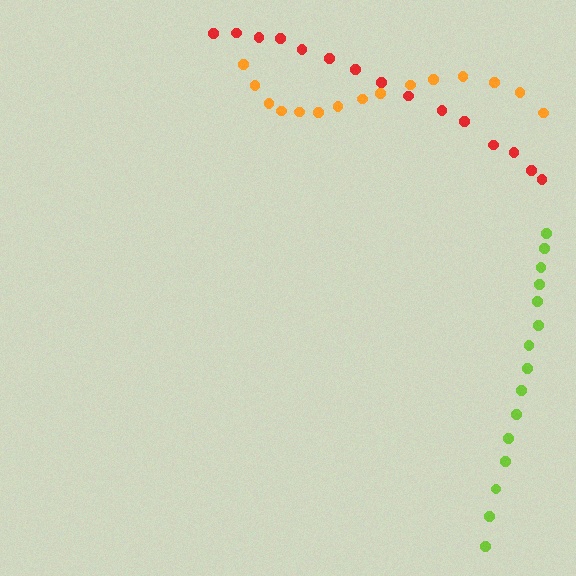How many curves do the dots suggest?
There are 3 distinct paths.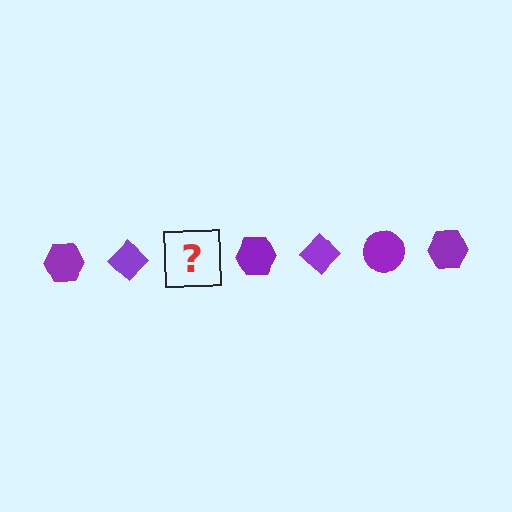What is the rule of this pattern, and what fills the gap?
The rule is that the pattern cycles through hexagon, diamond, circle shapes in purple. The gap should be filled with a purple circle.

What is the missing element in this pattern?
The missing element is a purple circle.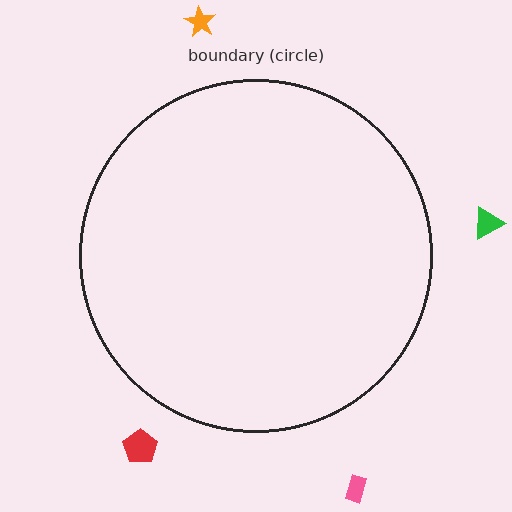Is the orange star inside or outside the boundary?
Outside.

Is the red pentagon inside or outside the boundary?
Outside.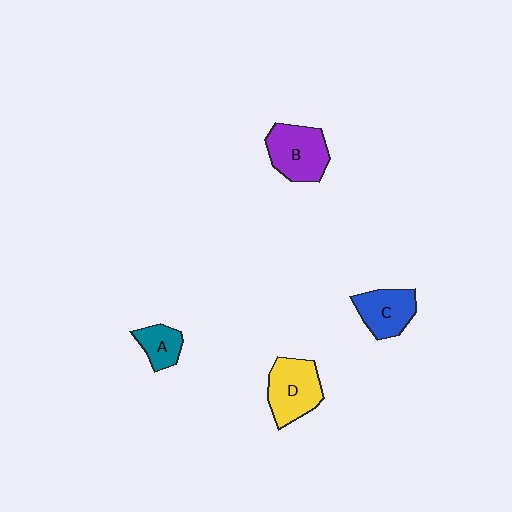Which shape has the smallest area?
Shape A (teal).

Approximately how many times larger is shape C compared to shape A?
Approximately 1.5 times.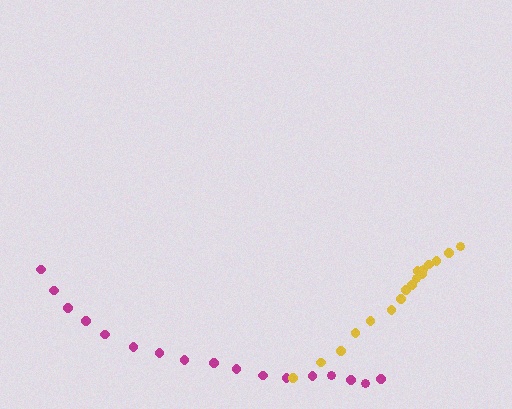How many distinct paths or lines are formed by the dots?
There are 2 distinct paths.